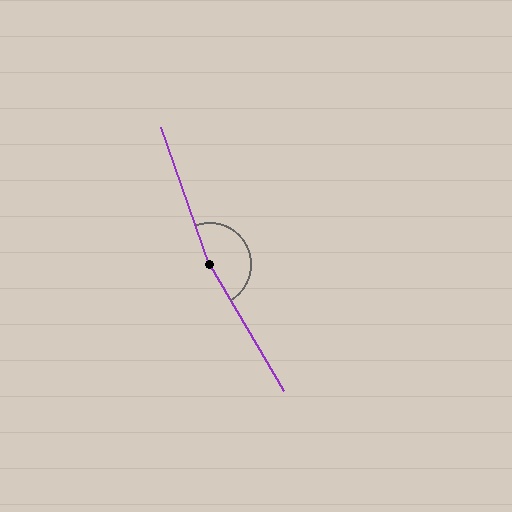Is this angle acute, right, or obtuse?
It is obtuse.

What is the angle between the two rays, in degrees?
Approximately 169 degrees.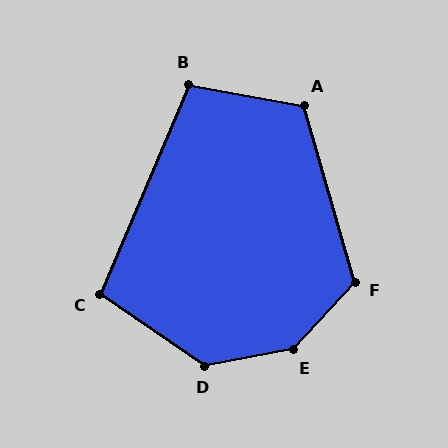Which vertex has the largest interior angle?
E, at approximately 143 degrees.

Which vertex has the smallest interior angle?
C, at approximately 101 degrees.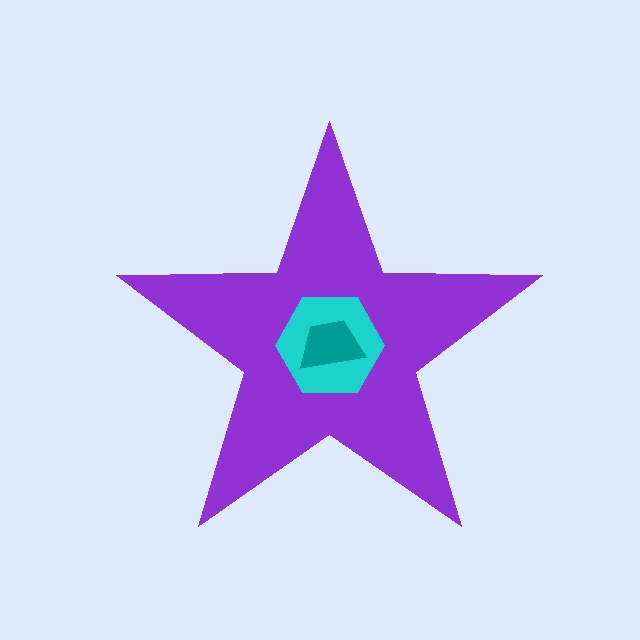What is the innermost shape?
The teal trapezoid.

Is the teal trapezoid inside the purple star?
Yes.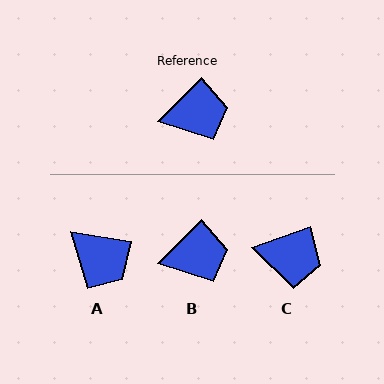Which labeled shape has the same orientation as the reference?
B.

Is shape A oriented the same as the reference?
No, it is off by about 54 degrees.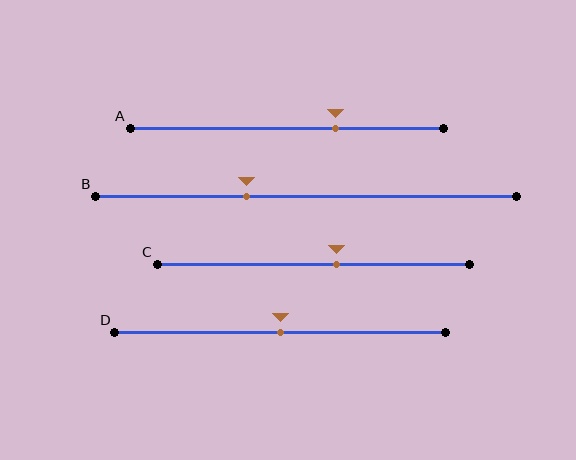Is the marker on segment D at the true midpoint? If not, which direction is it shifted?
Yes, the marker on segment D is at the true midpoint.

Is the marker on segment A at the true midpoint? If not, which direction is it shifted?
No, the marker on segment A is shifted to the right by about 16% of the segment length.